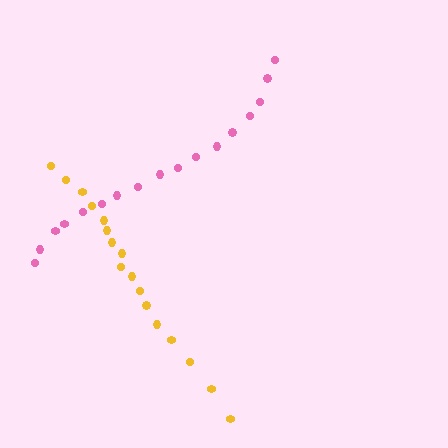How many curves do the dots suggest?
There are 2 distinct paths.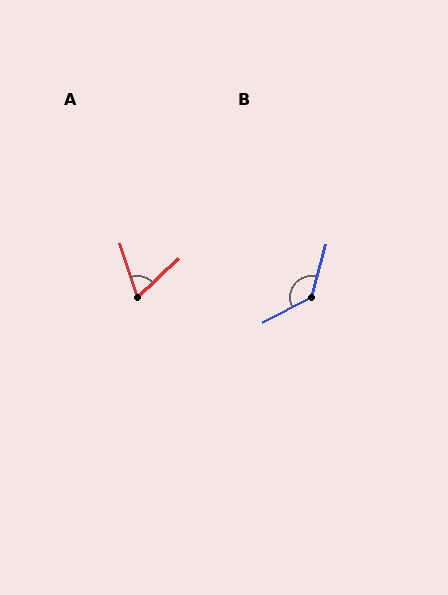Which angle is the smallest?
A, at approximately 65 degrees.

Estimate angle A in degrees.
Approximately 65 degrees.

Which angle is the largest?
B, at approximately 132 degrees.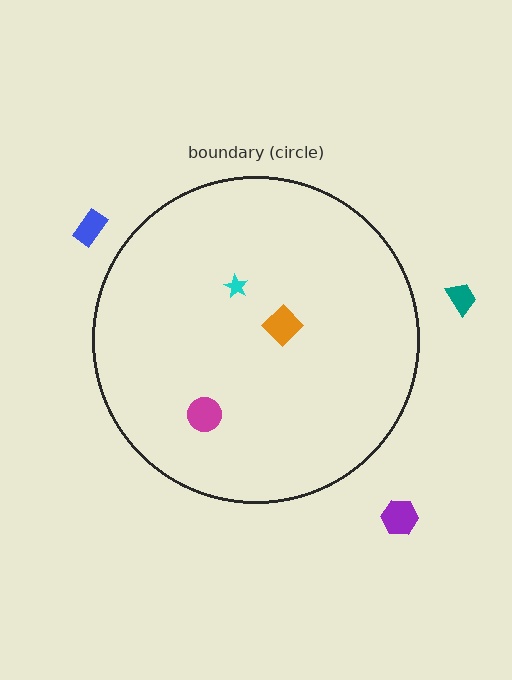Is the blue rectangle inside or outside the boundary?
Outside.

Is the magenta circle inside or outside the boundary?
Inside.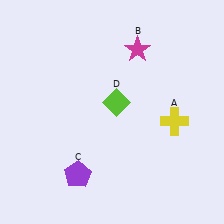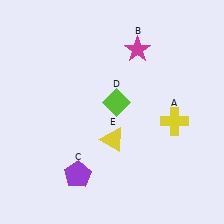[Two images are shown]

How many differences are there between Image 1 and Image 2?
There is 1 difference between the two images.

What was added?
A yellow triangle (E) was added in Image 2.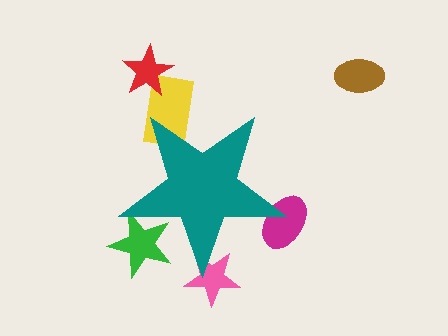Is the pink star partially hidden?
Yes, the pink star is partially hidden behind the teal star.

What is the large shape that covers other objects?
A teal star.